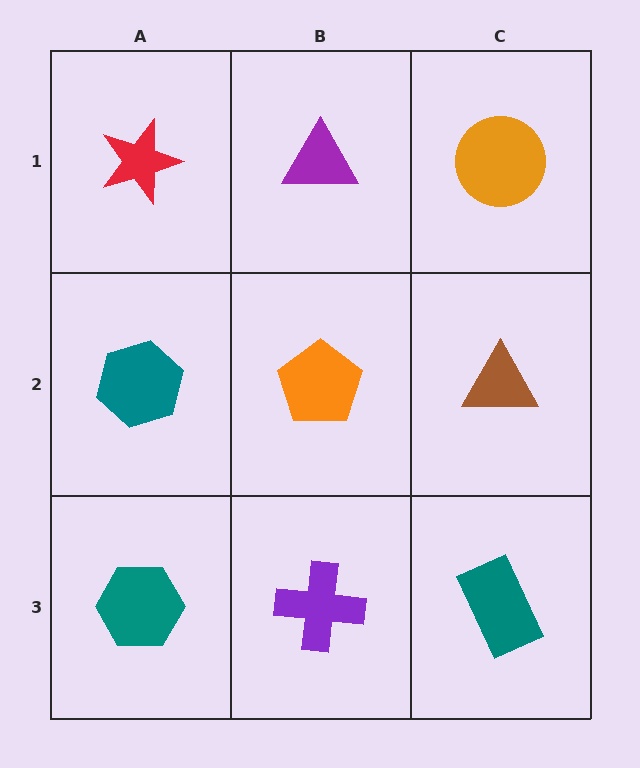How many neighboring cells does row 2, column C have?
3.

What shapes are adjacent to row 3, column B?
An orange pentagon (row 2, column B), a teal hexagon (row 3, column A), a teal rectangle (row 3, column C).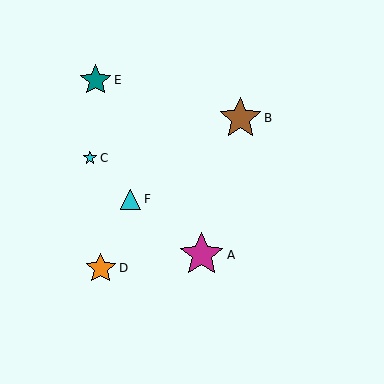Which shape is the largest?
The magenta star (labeled A) is the largest.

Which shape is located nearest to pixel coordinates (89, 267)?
The orange star (labeled D) at (101, 268) is nearest to that location.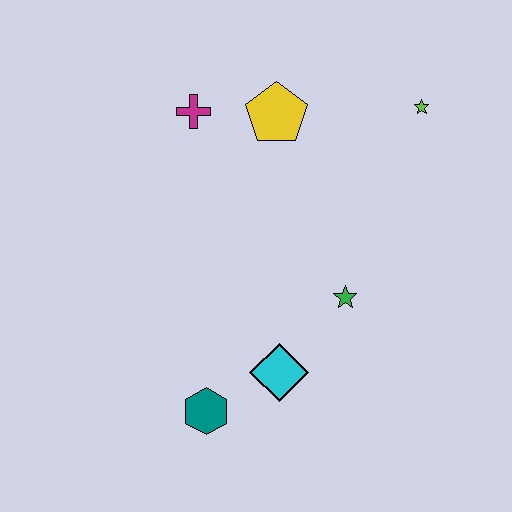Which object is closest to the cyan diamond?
The teal hexagon is closest to the cyan diamond.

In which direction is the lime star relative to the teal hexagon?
The lime star is above the teal hexagon.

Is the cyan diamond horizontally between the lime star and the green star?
No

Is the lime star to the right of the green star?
Yes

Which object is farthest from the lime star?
The teal hexagon is farthest from the lime star.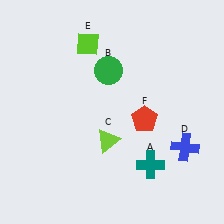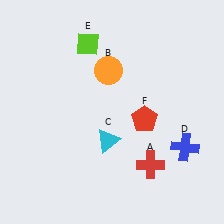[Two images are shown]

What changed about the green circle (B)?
In Image 1, B is green. In Image 2, it changed to orange.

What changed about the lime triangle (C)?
In Image 1, C is lime. In Image 2, it changed to cyan.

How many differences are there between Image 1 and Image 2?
There are 3 differences between the two images.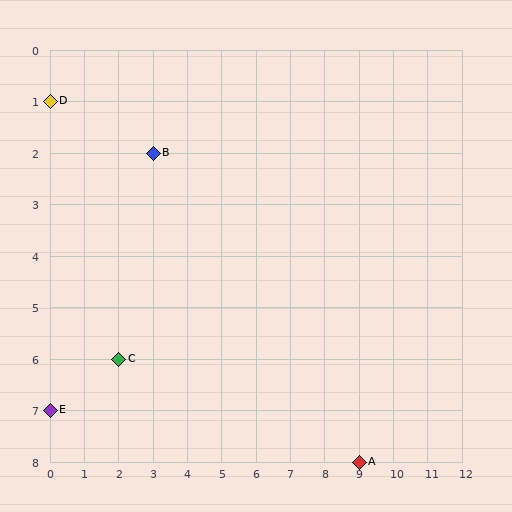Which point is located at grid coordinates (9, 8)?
Point A is at (9, 8).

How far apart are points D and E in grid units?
Points D and E are 6 rows apart.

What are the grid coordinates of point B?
Point B is at grid coordinates (3, 2).